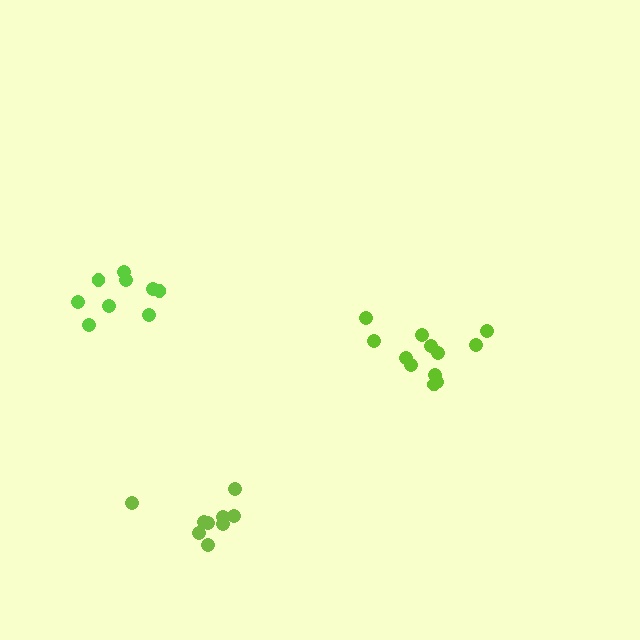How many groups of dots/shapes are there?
There are 3 groups.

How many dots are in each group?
Group 1: 9 dots, Group 2: 9 dots, Group 3: 12 dots (30 total).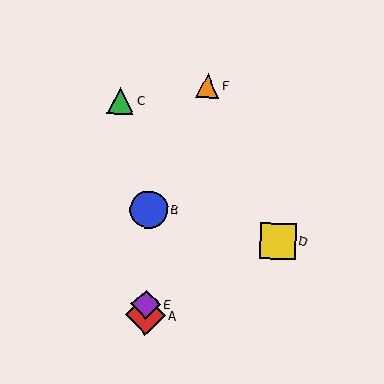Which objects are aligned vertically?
Objects A, B, E are aligned vertically.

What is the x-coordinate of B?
Object B is at x≈149.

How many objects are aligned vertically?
3 objects (A, B, E) are aligned vertically.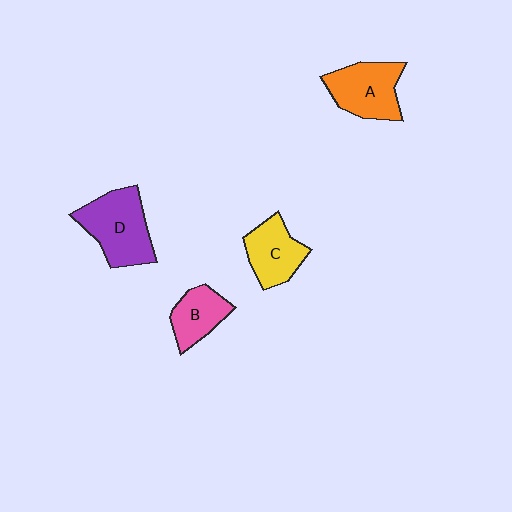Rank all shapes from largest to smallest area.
From largest to smallest: D (purple), A (orange), C (yellow), B (pink).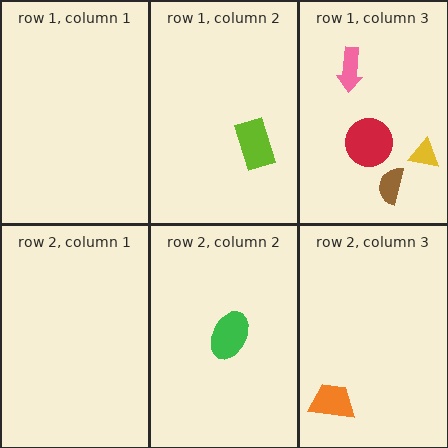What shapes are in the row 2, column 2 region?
The green ellipse.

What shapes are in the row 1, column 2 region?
The lime rectangle.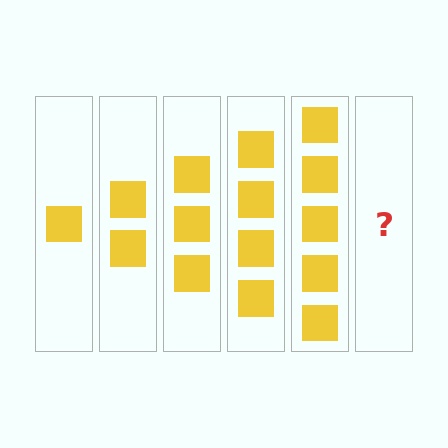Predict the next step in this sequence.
The next step is 6 squares.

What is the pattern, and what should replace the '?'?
The pattern is that each step adds one more square. The '?' should be 6 squares.